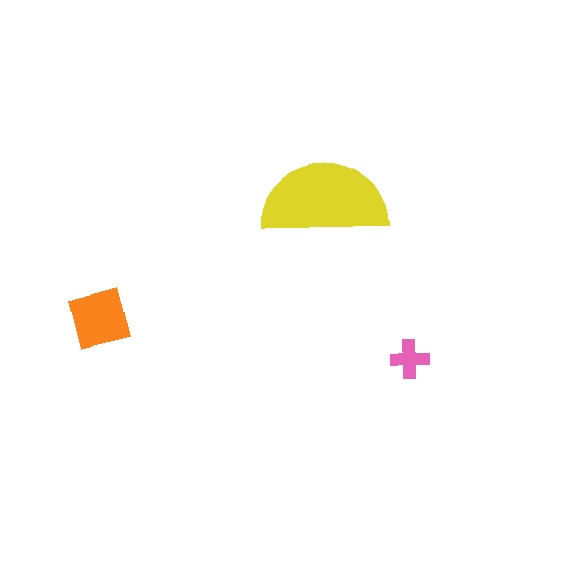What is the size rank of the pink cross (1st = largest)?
3rd.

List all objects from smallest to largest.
The pink cross, the orange square, the yellow semicircle.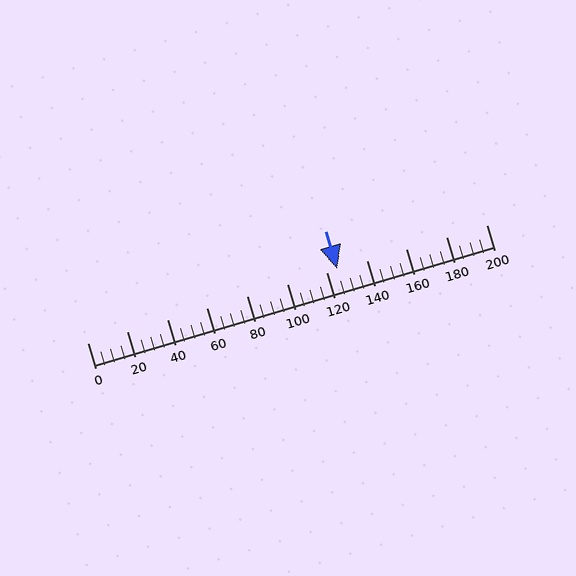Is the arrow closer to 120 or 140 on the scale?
The arrow is closer to 120.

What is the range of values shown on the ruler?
The ruler shows values from 0 to 200.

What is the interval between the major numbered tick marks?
The major tick marks are spaced 20 units apart.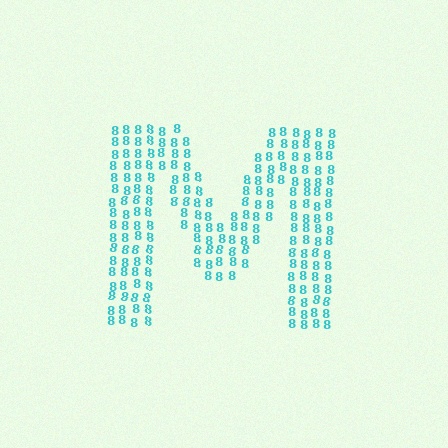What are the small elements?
The small elements are digit 8's.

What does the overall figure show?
The overall figure shows the letter M.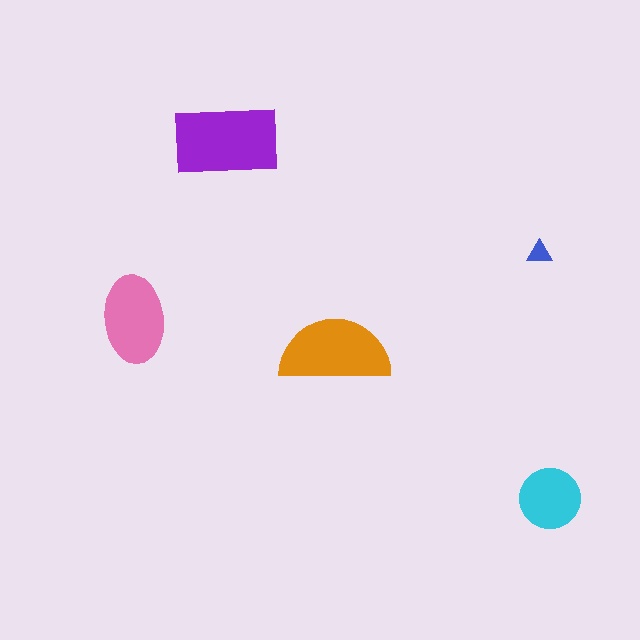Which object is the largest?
The purple rectangle.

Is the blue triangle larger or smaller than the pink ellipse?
Smaller.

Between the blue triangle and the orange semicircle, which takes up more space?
The orange semicircle.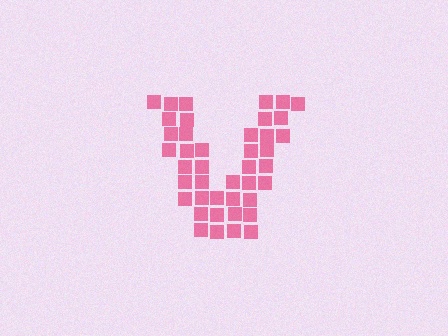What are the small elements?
The small elements are squares.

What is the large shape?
The large shape is the letter V.